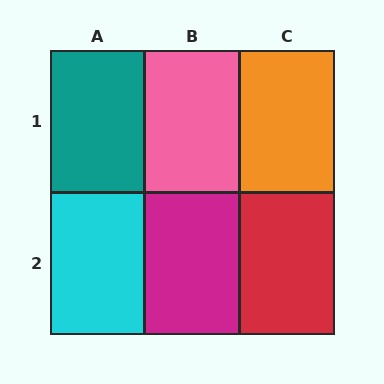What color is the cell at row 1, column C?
Orange.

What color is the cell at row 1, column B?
Pink.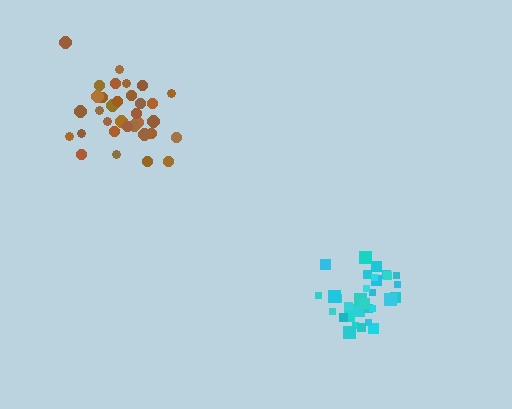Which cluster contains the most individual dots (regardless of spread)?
Brown (33).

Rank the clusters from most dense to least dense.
cyan, brown.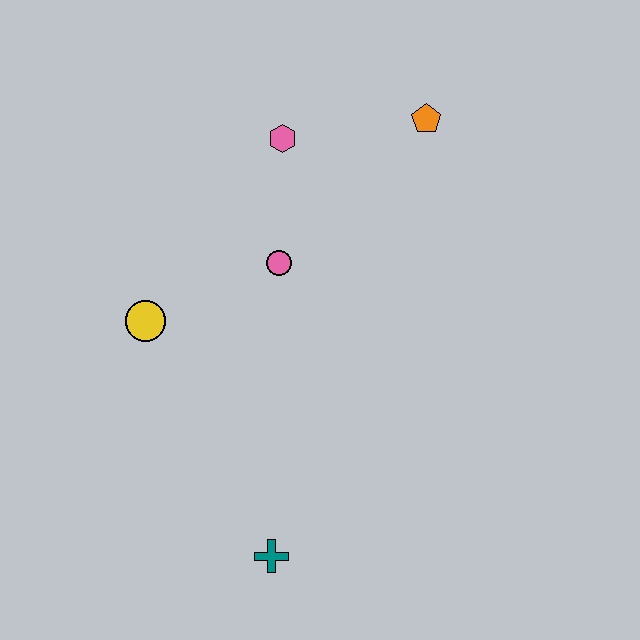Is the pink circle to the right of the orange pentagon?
No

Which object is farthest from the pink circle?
The teal cross is farthest from the pink circle.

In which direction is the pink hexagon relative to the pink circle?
The pink hexagon is above the pink circle.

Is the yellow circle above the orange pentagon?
No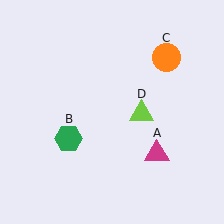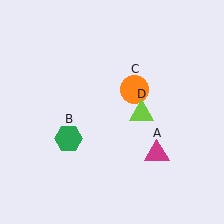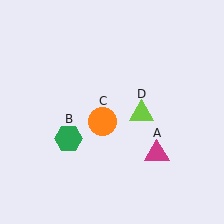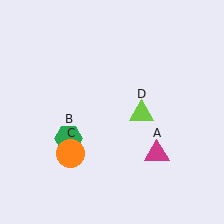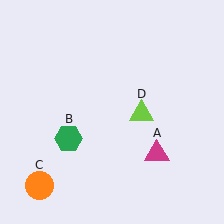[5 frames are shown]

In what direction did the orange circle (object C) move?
The orange circle (object C) moved down and to the left.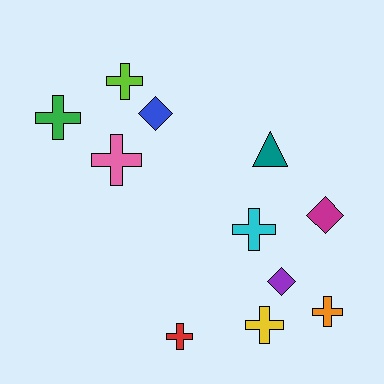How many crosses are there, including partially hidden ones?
There are 7 crosses.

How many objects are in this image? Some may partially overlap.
There are 11 objects.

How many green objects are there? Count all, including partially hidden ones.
There is 1 green object.